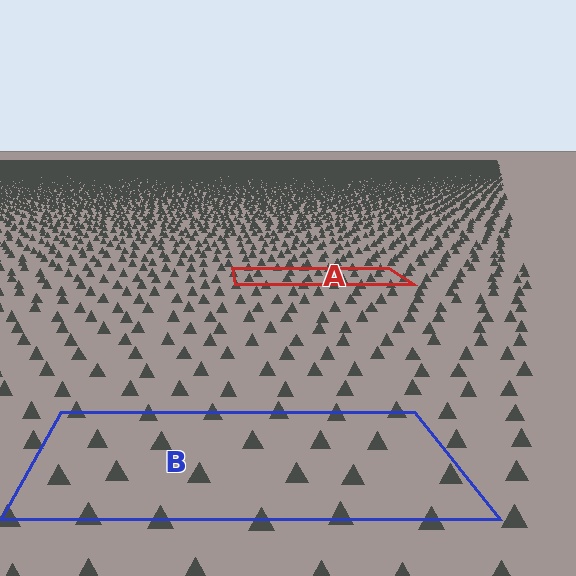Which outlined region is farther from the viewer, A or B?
Region A is farther from the viewer — the texture elements inside it appear smaller and more densely packed.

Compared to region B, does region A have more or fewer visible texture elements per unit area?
Region A has more texture elements per unit area — they are packed more densely because it is farther away.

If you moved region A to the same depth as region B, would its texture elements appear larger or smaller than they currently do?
They would appear larger. At a closer depth, the same texture elements are projected at a bigger on-screen size.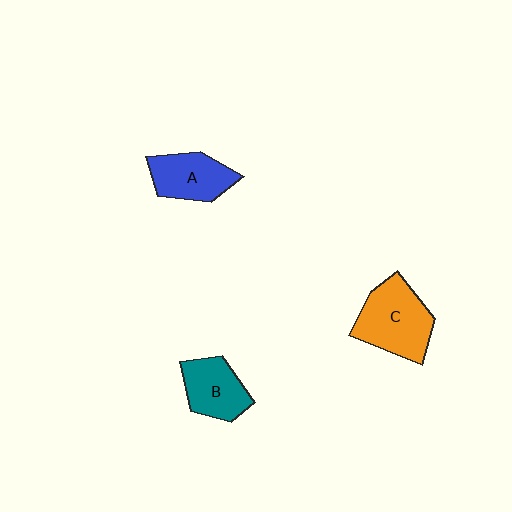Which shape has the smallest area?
Shape B (teal).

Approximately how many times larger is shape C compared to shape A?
Approximately 1.3 times.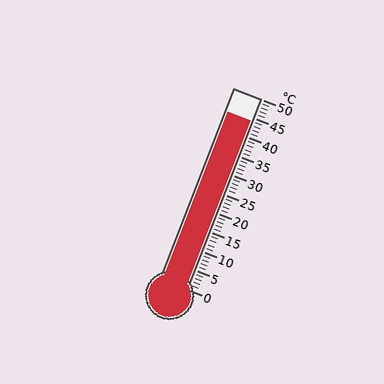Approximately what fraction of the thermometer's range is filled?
The thermometer is filled to approximately 90% of its range.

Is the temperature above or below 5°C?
The temperature is above 5°C.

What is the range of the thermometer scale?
The thermometer scale ranges from 0°C to 50°C.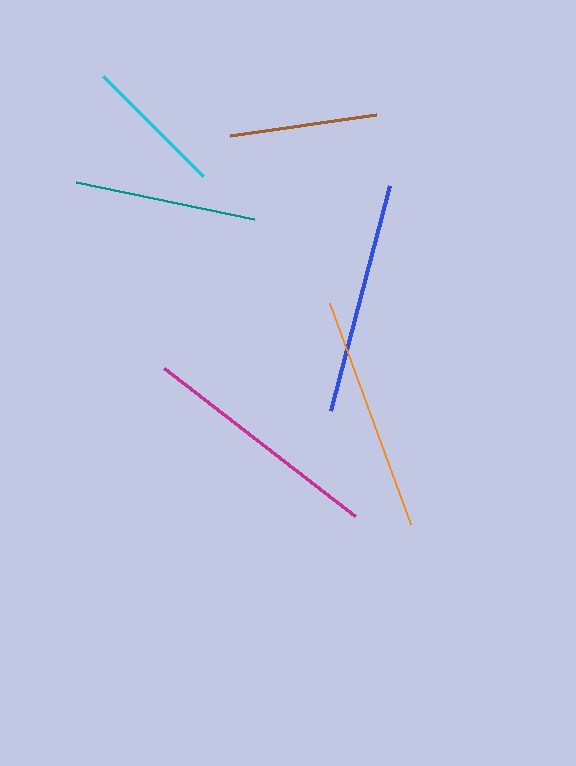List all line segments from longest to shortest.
From longest to shortest: magenta, orange, blue, teal, brown, cyan.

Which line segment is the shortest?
The cyan line is the shortest at approximately 142 pixels.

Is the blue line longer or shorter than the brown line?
The blue line is longer than the brown line.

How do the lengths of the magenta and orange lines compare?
The magenta and orange lines are approximately the same length.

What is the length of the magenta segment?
The magenta segment is approximately 243 pixels long.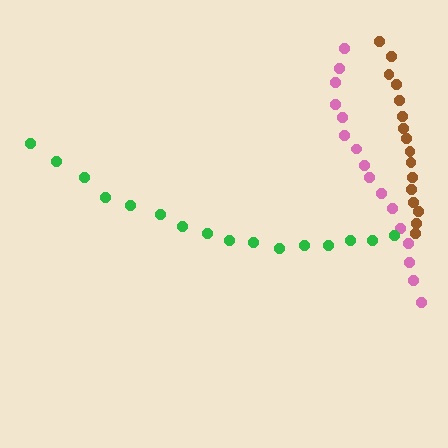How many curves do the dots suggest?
There are 3 distinct paths.